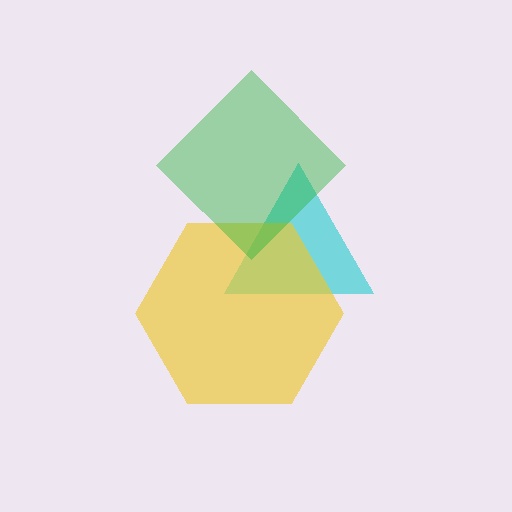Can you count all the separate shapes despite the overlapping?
Yes, there are 3 separate shapes.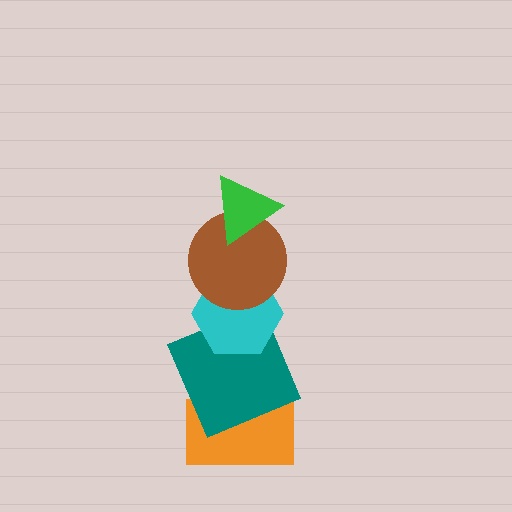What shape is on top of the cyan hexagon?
The brown circle is on top of the cyan hexagon.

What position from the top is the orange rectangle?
The orange rectangle is 5th from the top.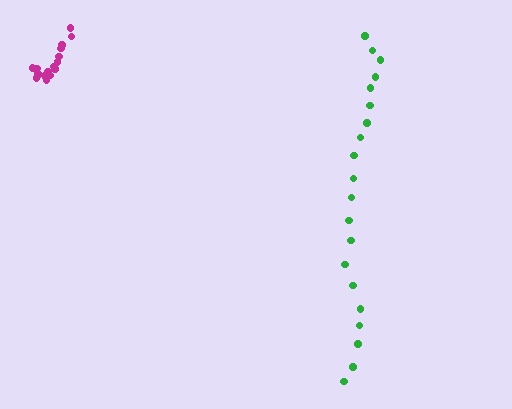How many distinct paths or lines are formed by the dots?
There are 2 distinct paths.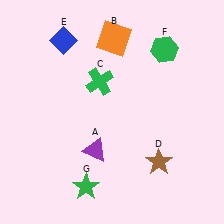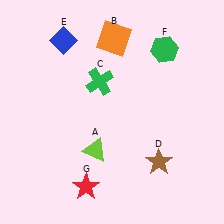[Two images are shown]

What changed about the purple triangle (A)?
In Image 1, A is purple. In Image 2, it changed to lime.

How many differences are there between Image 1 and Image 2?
There are 2 differences between the two images.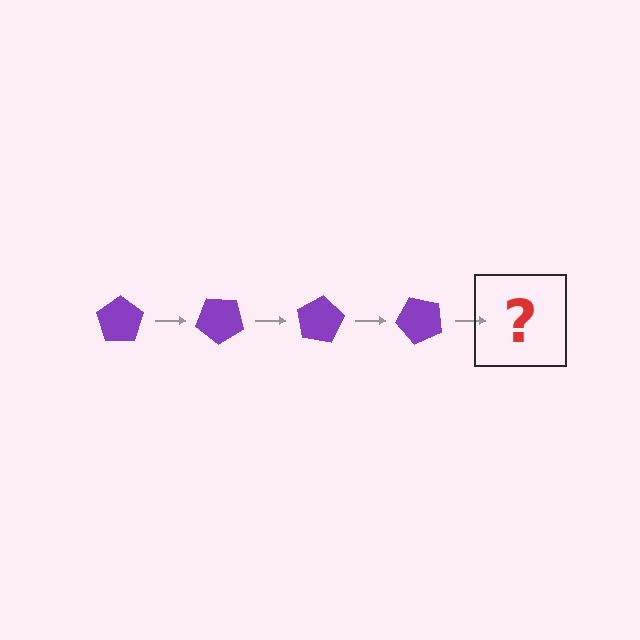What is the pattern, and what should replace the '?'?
The pattern is that the pentagon rotates 40 degrees each step. The '?' should be a purple pentagon rotated 160 degrees.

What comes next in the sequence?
The next element should be a purple pentagon rotated 160 degrees.